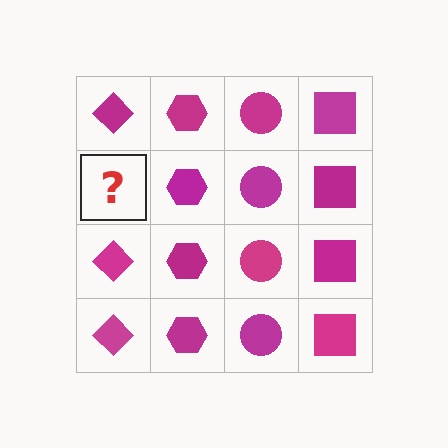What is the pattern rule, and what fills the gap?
The rule is that each column has a consistent shape. The gap should be filled with a magenta diamond.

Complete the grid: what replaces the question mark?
The question mark should be replaced with a magenta diamond.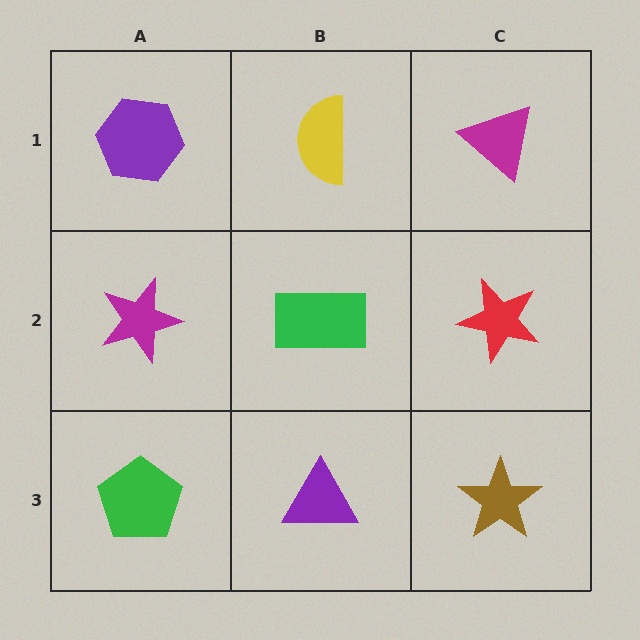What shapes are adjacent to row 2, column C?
A magenta triangle (row 1, column C), a brown star (row 3, column C), a green rectangle (row 2, column B).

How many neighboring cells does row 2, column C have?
3.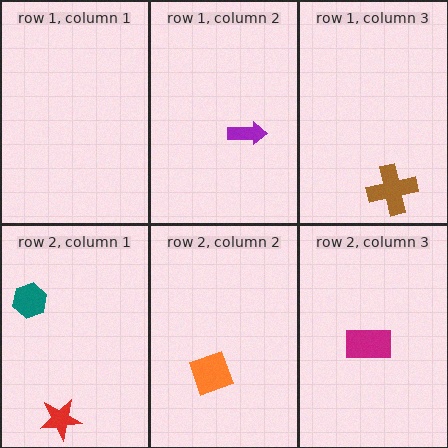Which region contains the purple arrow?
The row 1, column 2 region.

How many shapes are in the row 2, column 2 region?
1.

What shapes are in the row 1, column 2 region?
The purple arrow.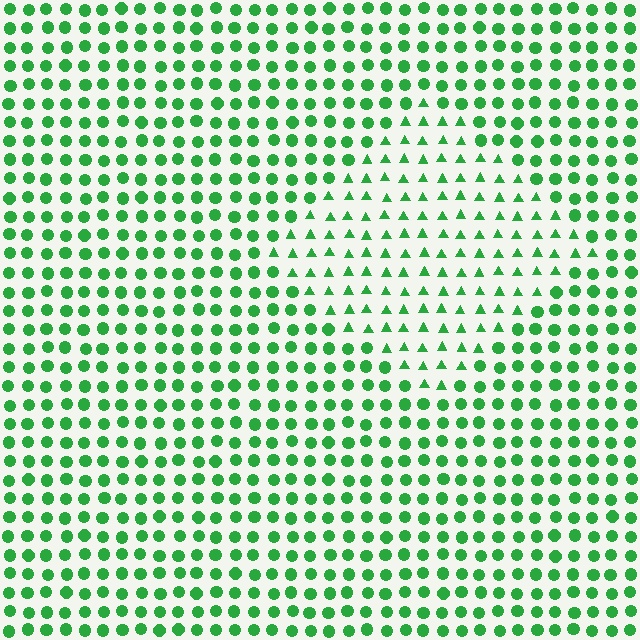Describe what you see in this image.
The image is filled with small green elements arranged in a uniform grid. A diamond-shaped region contains triangles, while the surrounding area contains circles. The boundary is defined purely by the change in element shape.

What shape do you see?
I see a diamond.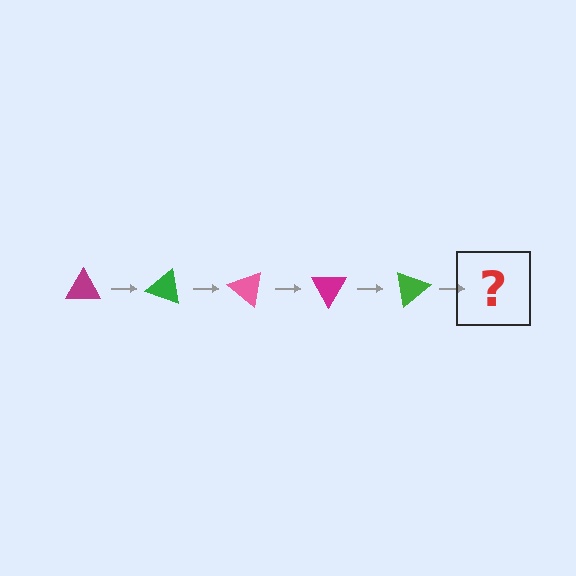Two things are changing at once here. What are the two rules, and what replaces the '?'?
The two rules are that it rotates 20 degrees each step and the color cycles through magenta, green, and pink. The '?' should be a pink triangle, rotated 100 degrees from the start.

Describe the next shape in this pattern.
It should be a pink triangle, rotated 100 degrees from the start.